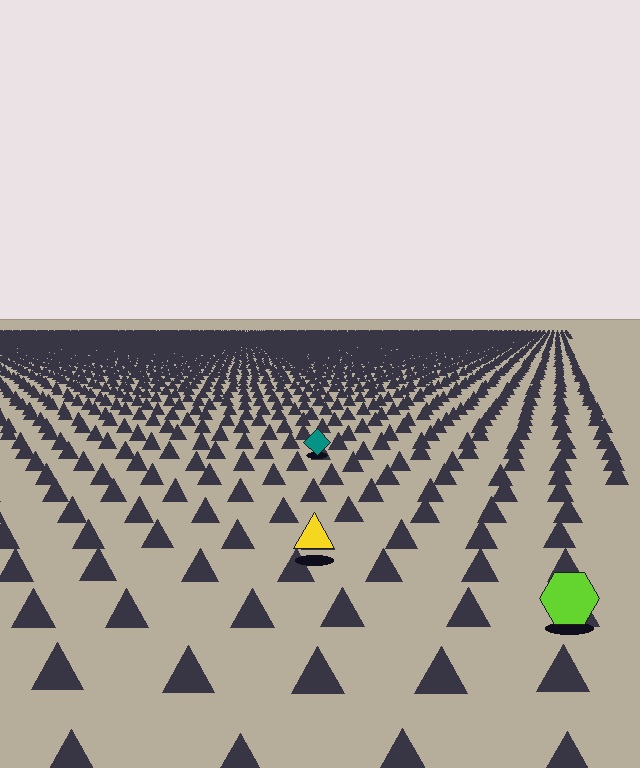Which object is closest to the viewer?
The lime hexagon is closest. The texture marks near it are larger and more spread out.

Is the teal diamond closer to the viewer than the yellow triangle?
No. The yellow triangle is closer — you can tell from the texture gradient: the ground texture is coarser near it.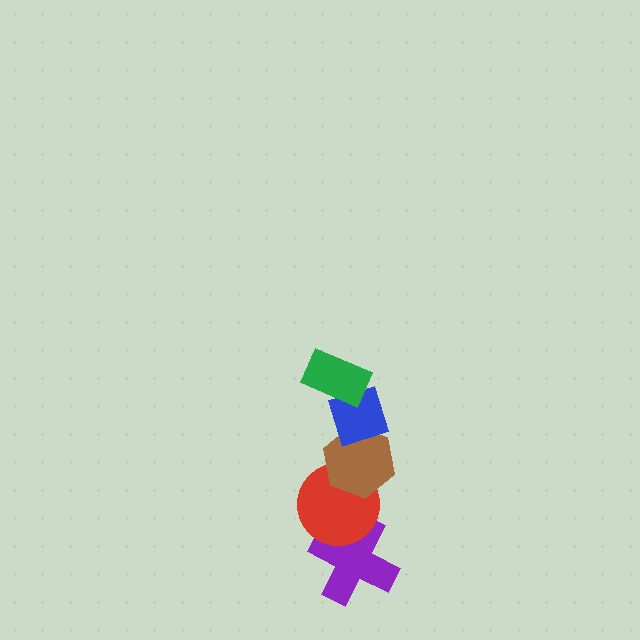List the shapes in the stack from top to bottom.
From top to bottom: the green rectangle, the blue diamond, the brown hexagon, the red circle, the purple cross.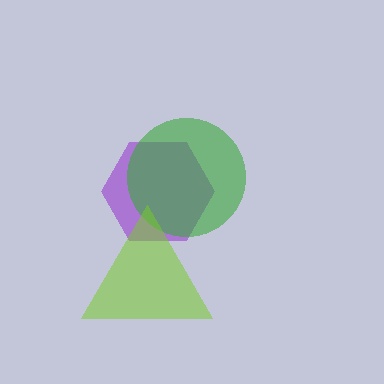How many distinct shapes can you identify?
There are 3 distinct shapes: a purple hexagon, a green circle, a lime triangle.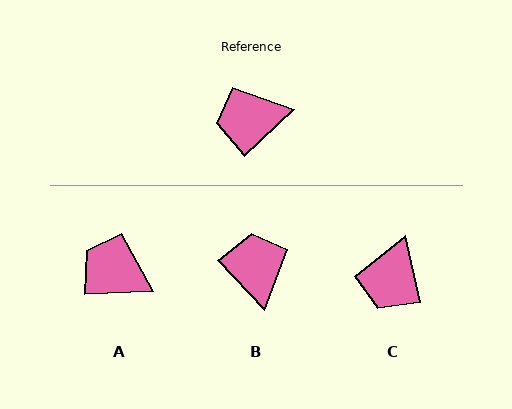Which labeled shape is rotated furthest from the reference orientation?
B, about 91 degrees away.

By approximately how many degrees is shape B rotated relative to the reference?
Approximately 91 degrees clockwise.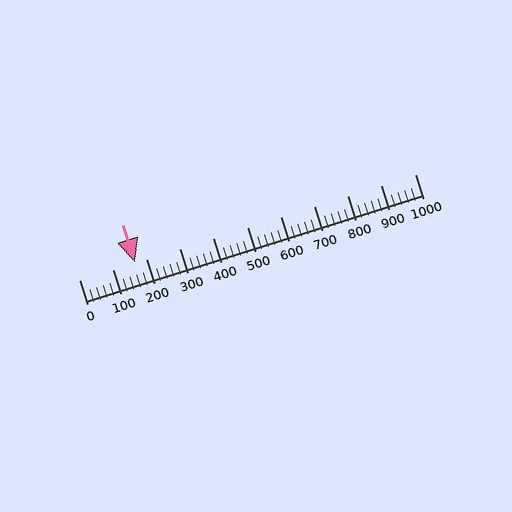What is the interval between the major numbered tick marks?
The major tick marks are spaced 100 units apart.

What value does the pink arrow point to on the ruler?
The pink arrow points to approximately 167.